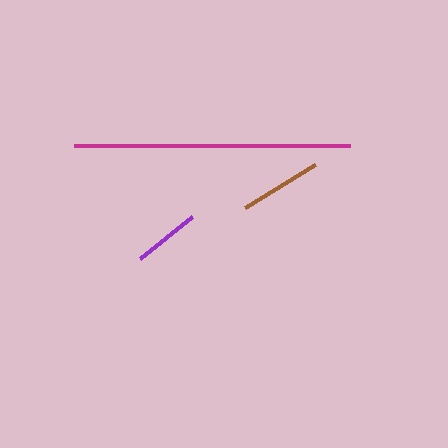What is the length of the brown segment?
The brown segment is approximately 82 pixels long.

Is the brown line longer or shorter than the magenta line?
The magenta line is longer than the brown line.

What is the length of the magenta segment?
The magenta segment is approximately 276 pixels long.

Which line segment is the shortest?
The purple line is the shortest at approximately 68 pixels.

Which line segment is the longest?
The magenta line is the longest at approximately 276 pixels.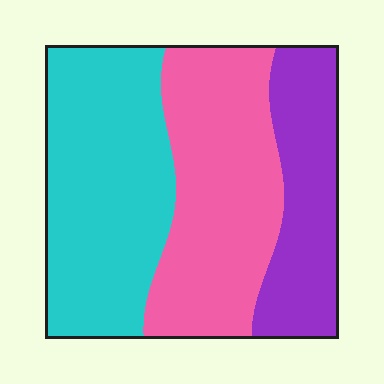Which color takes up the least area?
Purple, at roughly 25%.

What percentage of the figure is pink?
Pink covers 37% of the figure.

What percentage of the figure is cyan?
Cyan covers around 40% of the figure.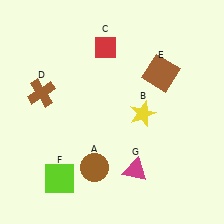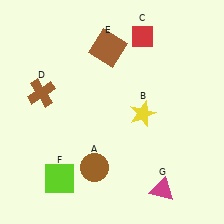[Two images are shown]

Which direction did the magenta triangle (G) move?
The magenta triangle (G) moved right.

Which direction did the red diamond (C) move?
The red diamond (C) moved right.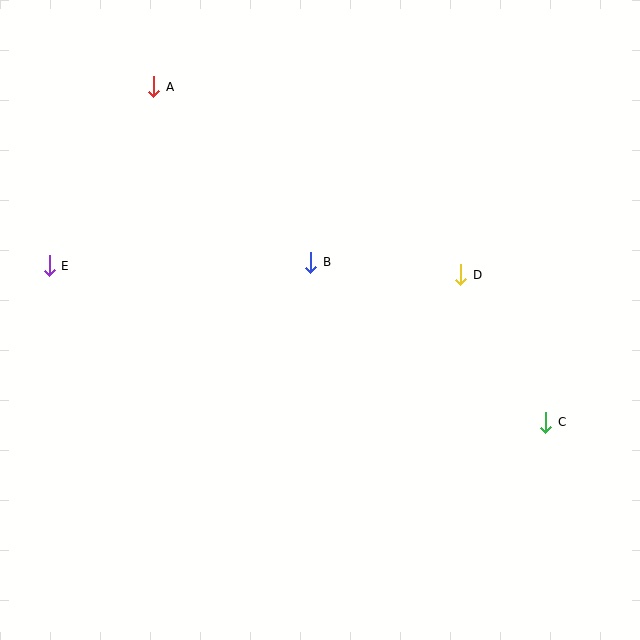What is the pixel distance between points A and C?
The distance between A and C is 516 pixels.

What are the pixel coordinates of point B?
Point B is at (311, 262).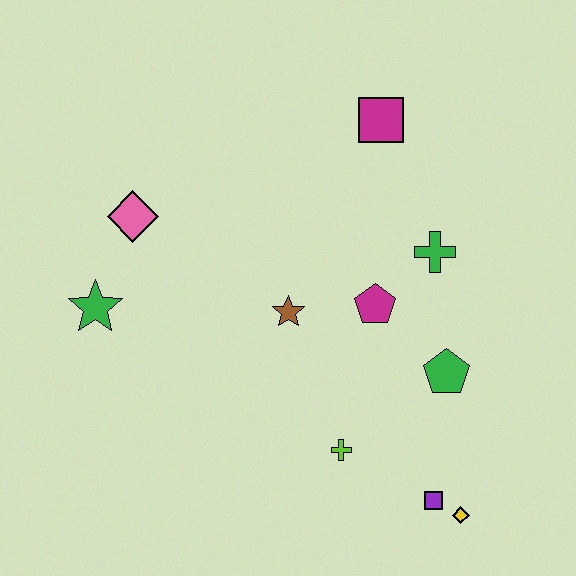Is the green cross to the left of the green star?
No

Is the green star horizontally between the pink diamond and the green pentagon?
No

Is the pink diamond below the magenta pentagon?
No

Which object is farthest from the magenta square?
The yellow diamond is farthest from the magenta square.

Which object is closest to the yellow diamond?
The purple square is closest to the yellow diamond.